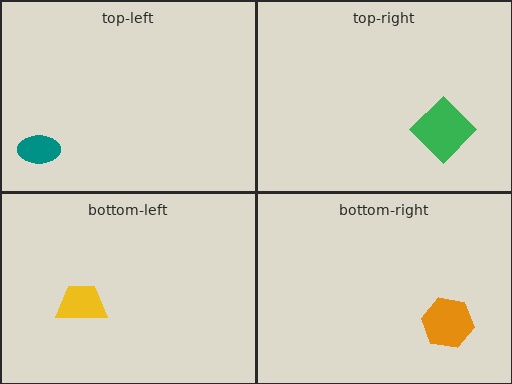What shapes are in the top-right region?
The green diamond.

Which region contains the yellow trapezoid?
The bottom-left region.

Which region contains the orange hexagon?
The bottom-right region.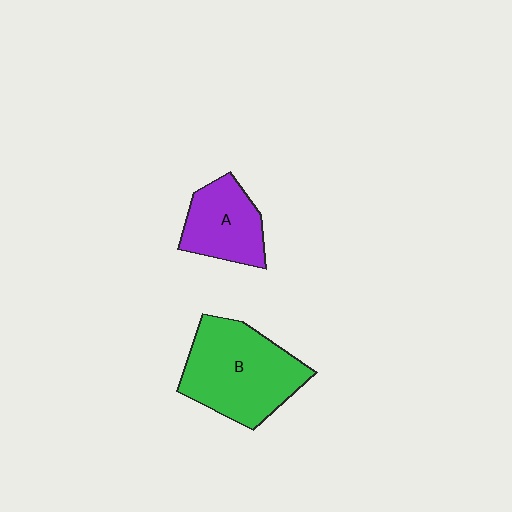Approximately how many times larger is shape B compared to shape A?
Approximately 1.7 times.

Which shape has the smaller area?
Shape A (purple).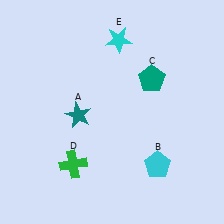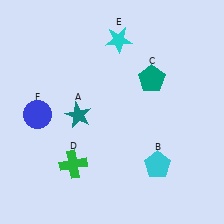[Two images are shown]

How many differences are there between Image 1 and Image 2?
There is 1 difference between the two images.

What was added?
A blue circle (F) was added in Image 2.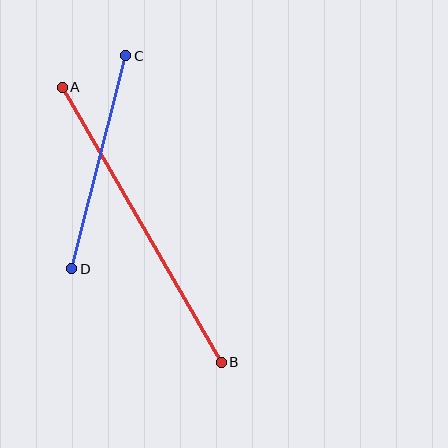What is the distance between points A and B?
The distance is approximately 318 pixels.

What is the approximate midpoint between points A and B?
The midpoint is at approximately (142, 225) pixels.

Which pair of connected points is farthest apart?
Points A and B are farthest apart.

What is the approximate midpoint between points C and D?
The midpoint is at approximately (99, 162) pixels.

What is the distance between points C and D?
The distance is approximately 219 pixels.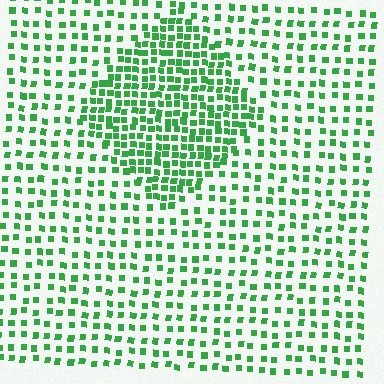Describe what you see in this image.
The image contains small green elements arranged at two different densities. A diamond-shaped region is visible where the elements are more densely packed than the surrounding area.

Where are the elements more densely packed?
The elements are more densely packed inside the diamond boundary.